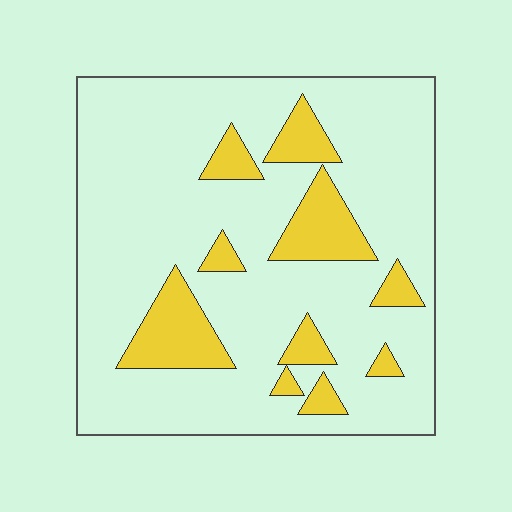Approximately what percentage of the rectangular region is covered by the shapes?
Approximately 20%.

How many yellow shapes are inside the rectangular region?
10.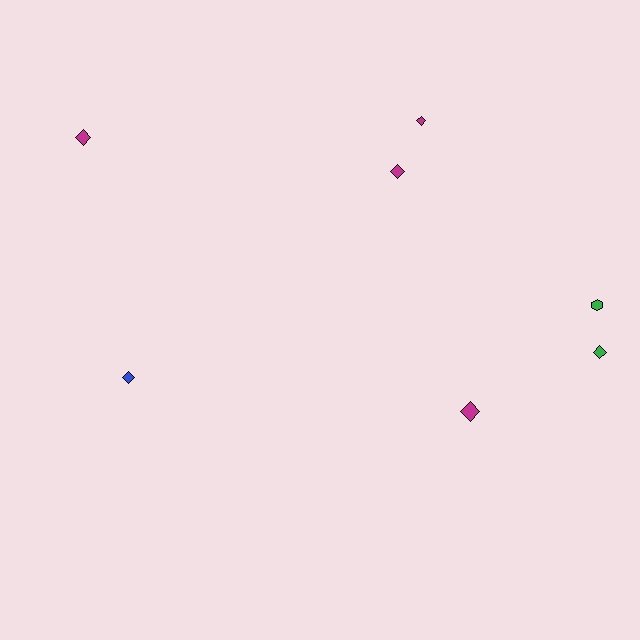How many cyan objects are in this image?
There are no cyan objects.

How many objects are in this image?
There are 7 objects.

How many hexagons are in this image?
There is 1 hexagon.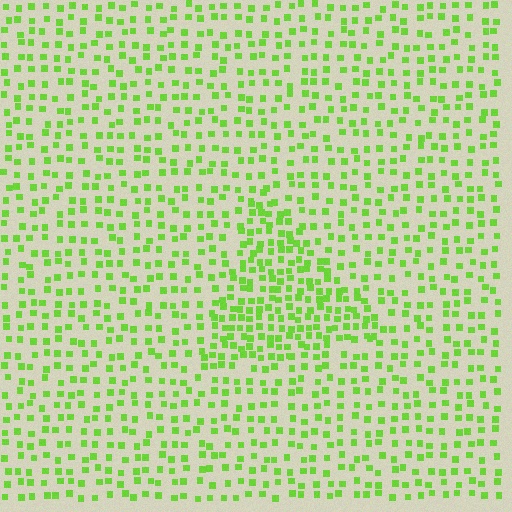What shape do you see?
I see a triangle.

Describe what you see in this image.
The image contains small lime elements arranged at two different densities. A triangle-shaped region is visible where the elements are more densely packed than the surrounding area.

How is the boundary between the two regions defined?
The boundary is defined by a change in element density (approximately 1.8x ratio). All elements are the same color, size, and shape.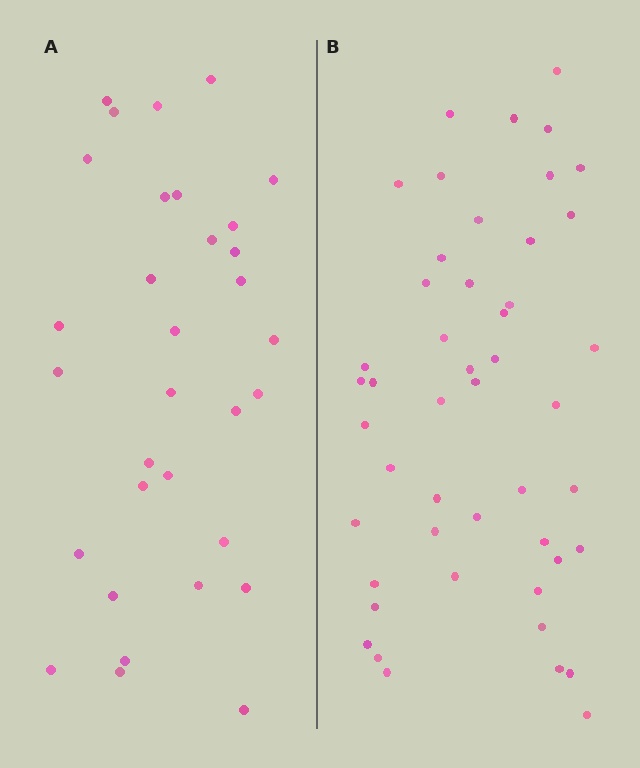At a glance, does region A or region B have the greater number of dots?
Region B (the right region) has more dots.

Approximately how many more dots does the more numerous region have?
Region B has approximately 15 more dots than region A.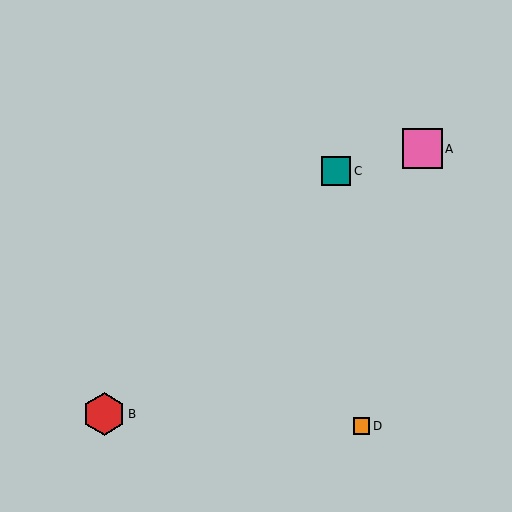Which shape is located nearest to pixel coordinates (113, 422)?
The red hexagon (labeled B) at (104, 414) is nearest to that location.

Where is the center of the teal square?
The center of the teal square is at (336, 171).